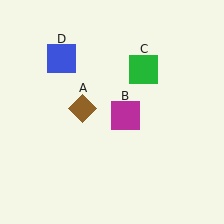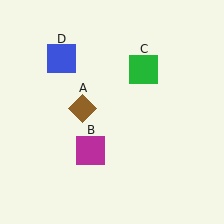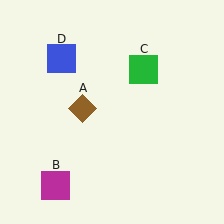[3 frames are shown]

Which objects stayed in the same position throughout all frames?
Brown diamond (object A) and green square (object C) and blue square (object D) remained stationary.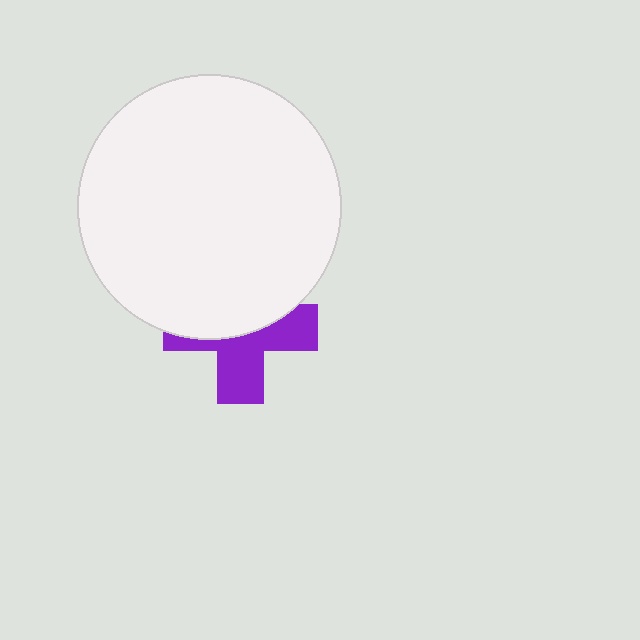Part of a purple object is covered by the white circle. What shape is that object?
It is a cross.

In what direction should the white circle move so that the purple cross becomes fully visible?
The white circle should move up. That is the shortest direction to clear the overlap and leave the purple cross fully visible.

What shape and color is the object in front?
The object in front is a white circle.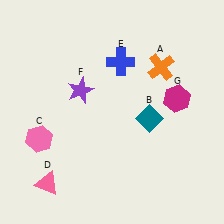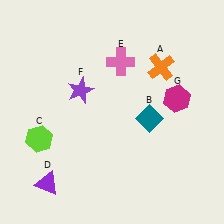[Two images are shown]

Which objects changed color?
C changed from pink to lime. D changed from pink to purple. E changed from blue to pink.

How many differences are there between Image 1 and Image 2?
There are 3 differences between the two images.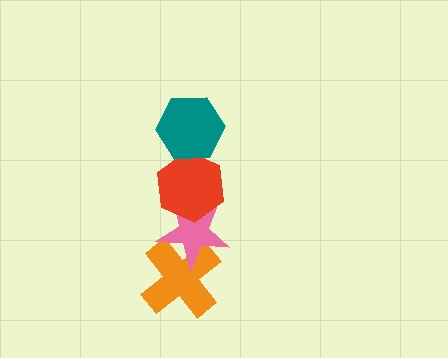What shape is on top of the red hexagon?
The teal hexagon is on top of the red hexagon.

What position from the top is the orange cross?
The orange cross is 4th from the top.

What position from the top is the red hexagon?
The red hexagon is 2nd from the top.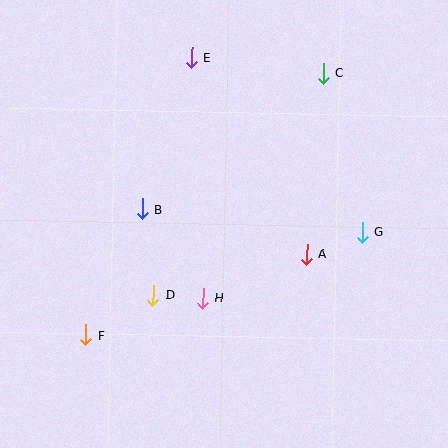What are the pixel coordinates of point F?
Point F is at (85, 335).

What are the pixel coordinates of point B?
Point B is at (143, 209).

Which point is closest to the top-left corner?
Point E is closest to the top-left corner.